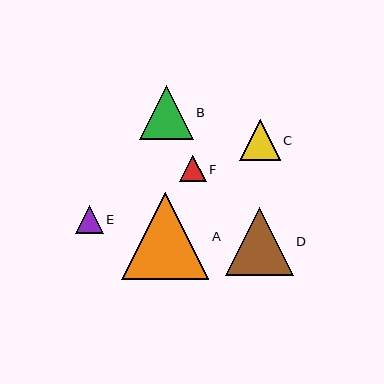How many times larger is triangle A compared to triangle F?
Triangle A is approximately 3.3 times the size of triangle F.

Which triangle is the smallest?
Triangle F is the smallest with a size of approximately 26 pixels.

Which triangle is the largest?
Triangle A is the largest with a size of approximately 87 pixels.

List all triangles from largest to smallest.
From largest to smallest: A, D, B, C, E, F.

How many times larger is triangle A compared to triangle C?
Triangle A is approximately 2.1 times the size of triangle C.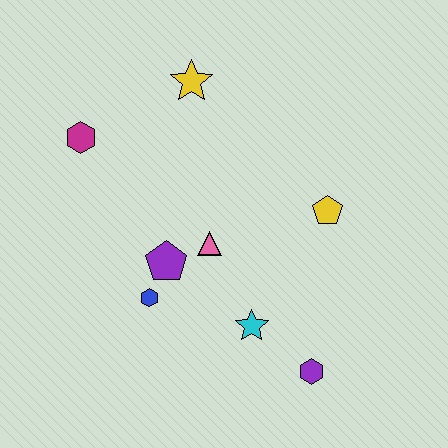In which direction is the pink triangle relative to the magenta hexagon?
The pink triangle is to the right of the magenta hexagon.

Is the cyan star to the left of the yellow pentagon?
Yes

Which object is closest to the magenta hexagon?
The yellow star is closest to the magenta hexagon.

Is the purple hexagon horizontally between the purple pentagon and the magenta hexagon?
No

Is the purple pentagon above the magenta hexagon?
No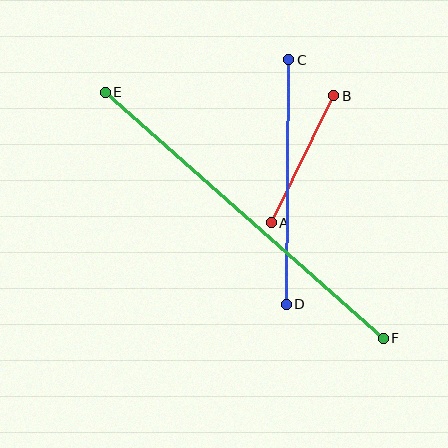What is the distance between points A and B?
The distance is approximately 141 pixels.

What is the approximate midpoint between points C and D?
The midpoint is at approximately (287, 182) pixels.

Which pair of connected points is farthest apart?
Points E and F are farthest apart.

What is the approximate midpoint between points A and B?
The midpoint is at approximately (302, 159) pixels.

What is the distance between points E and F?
The distance is approximately 371 pixels.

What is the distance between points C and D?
The distance is approximately 244 pixels.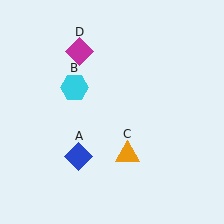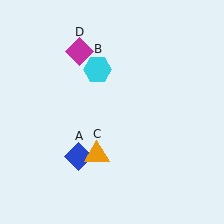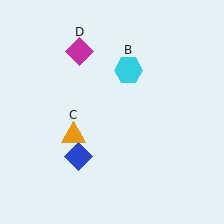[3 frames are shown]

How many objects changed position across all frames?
2 objects changed position: cyan hexagon (object B), orange triangle (object C).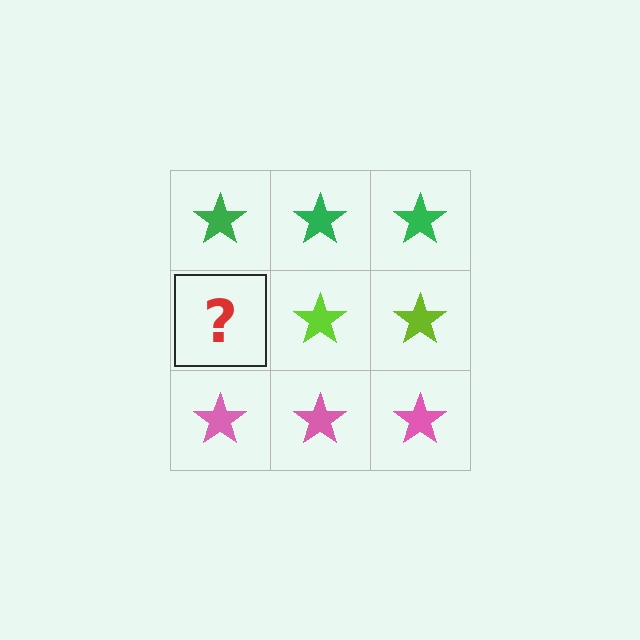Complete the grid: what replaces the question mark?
The question mark should be replaced with a lime star.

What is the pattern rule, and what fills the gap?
The rule is that each row has a consistent color. The gap should be filled with a lime star.